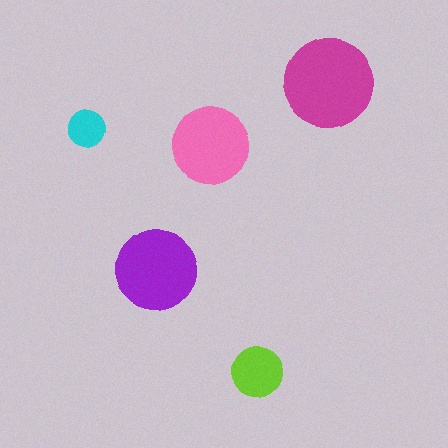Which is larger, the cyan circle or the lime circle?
The lime one.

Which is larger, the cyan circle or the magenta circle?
The magenta one.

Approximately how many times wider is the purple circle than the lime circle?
About 1.5 times wider.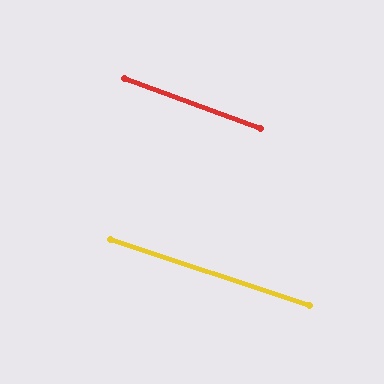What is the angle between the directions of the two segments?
Approximately 2 degrees.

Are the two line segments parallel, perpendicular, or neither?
Parallel — their directions differ by only 1.9°.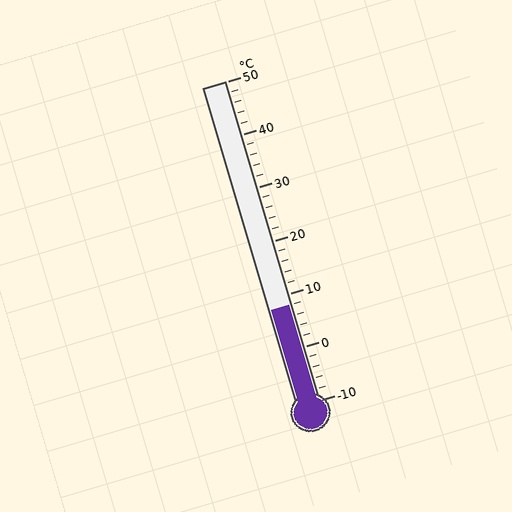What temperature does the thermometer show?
The thermometer shows approximately 8°C.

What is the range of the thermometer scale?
The thermometer scale ranges from -10°C to 50°C.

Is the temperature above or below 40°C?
The temperature is below 40°C.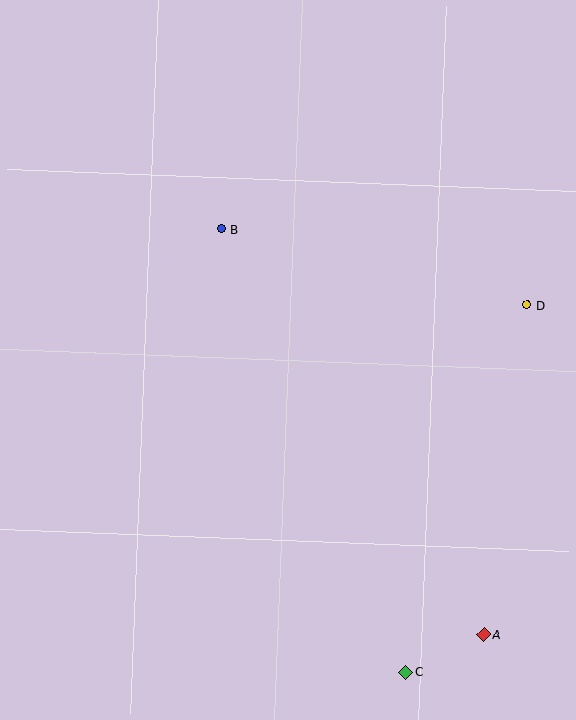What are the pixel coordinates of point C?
Point C is at (405, 672).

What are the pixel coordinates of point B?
Point B is at (221, 229).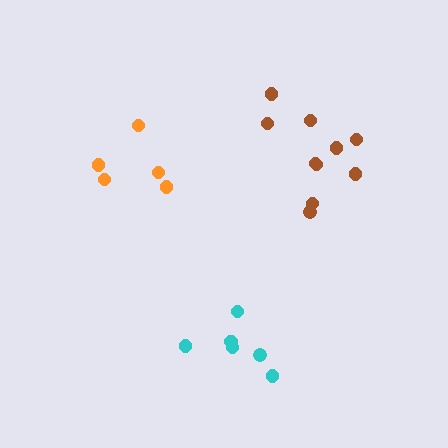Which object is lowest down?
The cyan cluster is bottommost.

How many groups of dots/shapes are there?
There are 3 groups.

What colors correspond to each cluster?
The clusters are colored: brown, cyan, orange.